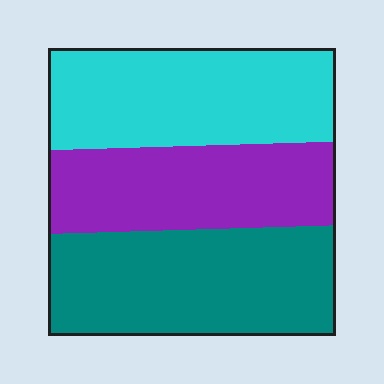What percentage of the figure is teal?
Teal covers around 35% of the figure.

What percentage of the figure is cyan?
Cyan covers roughly 35% of the figure.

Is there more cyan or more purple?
Cyan.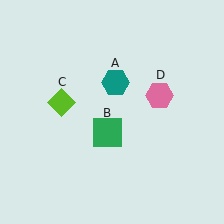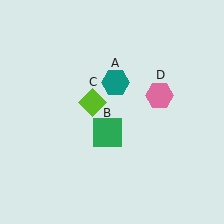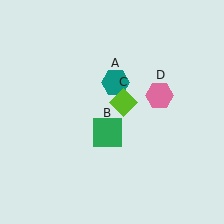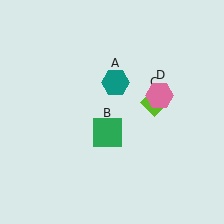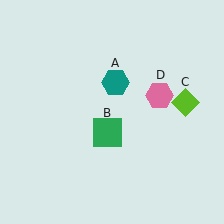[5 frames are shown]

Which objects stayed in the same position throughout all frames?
Teal hexagon (object A) and green square (object B) and pink hexagon (object D) remained stationary.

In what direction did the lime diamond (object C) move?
The lime diamond (object C) moved right.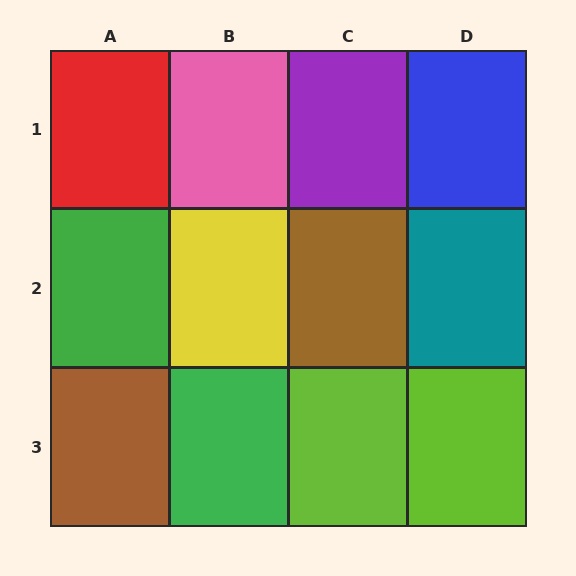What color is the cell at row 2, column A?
Green.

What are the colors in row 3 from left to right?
Brown, green, lime, lime.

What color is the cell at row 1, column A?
Red.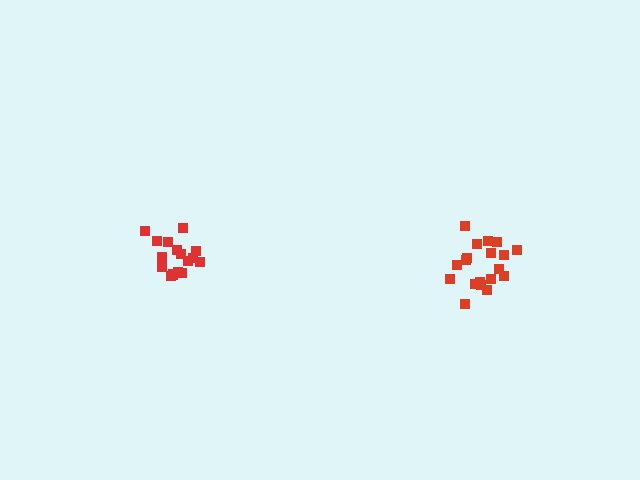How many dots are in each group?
Group 1: 19 dots, Group 2: 16 dots (35 total).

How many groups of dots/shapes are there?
There are 2 groups.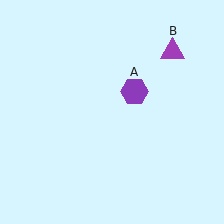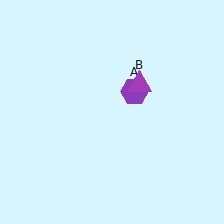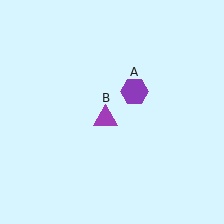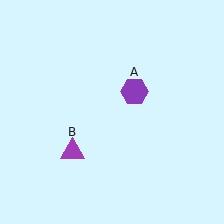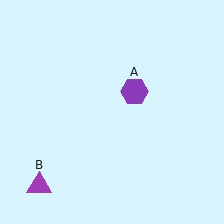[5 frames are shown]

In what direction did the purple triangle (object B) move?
The purple triangle (object B) moved down and to the left.